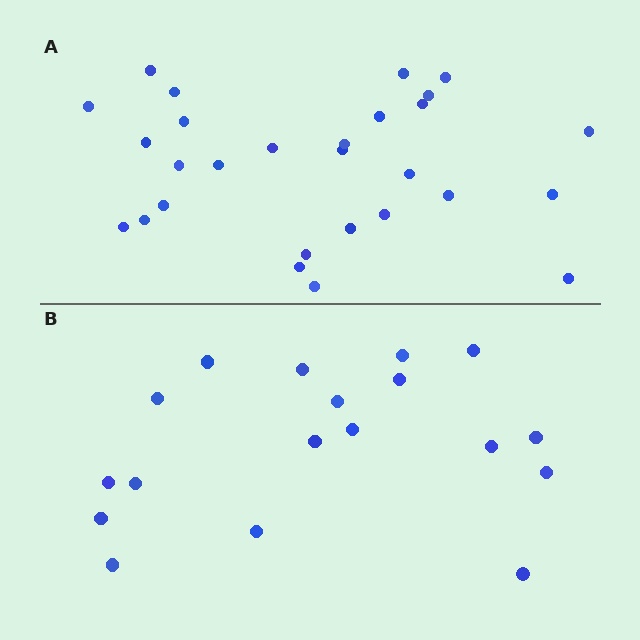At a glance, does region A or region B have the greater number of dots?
Region A (the top region) has more dots.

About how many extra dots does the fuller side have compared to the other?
Region A has roughly 10 or so more dots than region B.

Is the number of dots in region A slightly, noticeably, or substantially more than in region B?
Region A has substantially more. The ratio is roughly 1.6 to 1.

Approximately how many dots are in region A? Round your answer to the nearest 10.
About 30 dots. (The exact count is 28, which rounds to 30.)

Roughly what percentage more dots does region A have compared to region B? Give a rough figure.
About 55% more.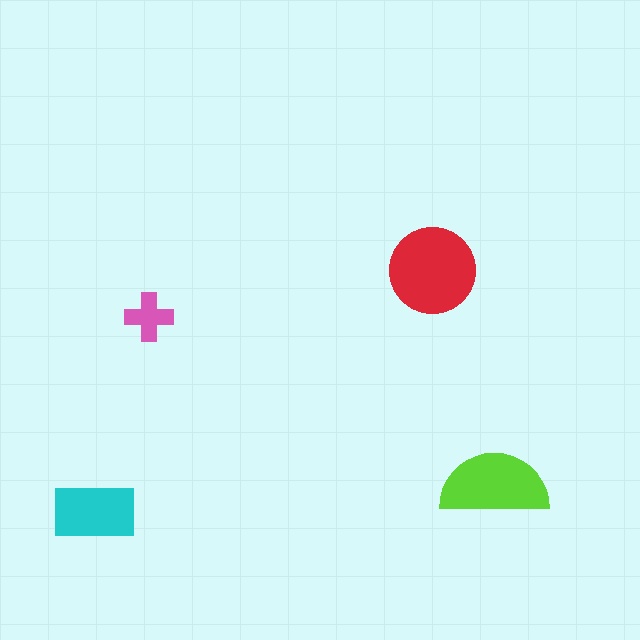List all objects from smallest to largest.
The pink cross, the cyan rectangle, the lime semicircle, the red circle.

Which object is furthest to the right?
The lime semicircle is rightmost.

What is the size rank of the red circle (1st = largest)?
1st.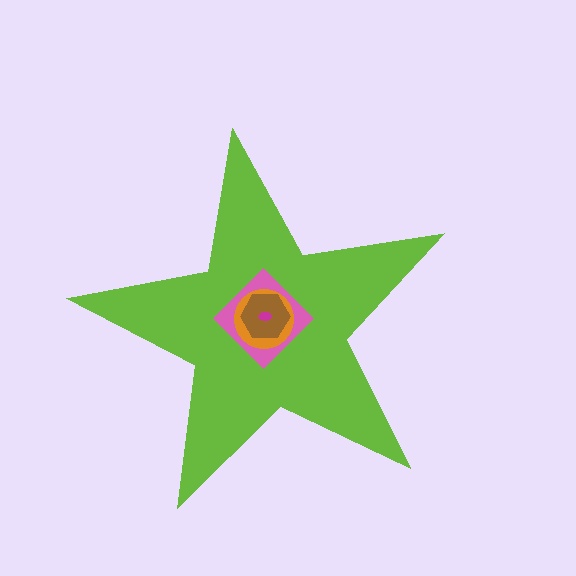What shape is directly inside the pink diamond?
The orange circle.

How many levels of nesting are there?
5.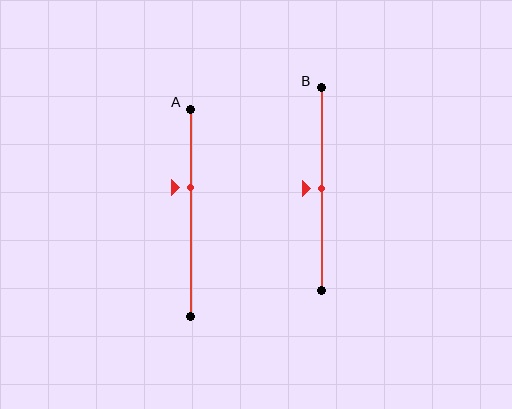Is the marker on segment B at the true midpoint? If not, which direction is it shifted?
Yes, the marker on segment B is at the true midpoint.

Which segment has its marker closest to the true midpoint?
Segment B has its marker closest to the true midpoint.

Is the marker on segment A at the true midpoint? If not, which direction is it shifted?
No, the marker on segment A is shifted upward by about 12% of the segment length.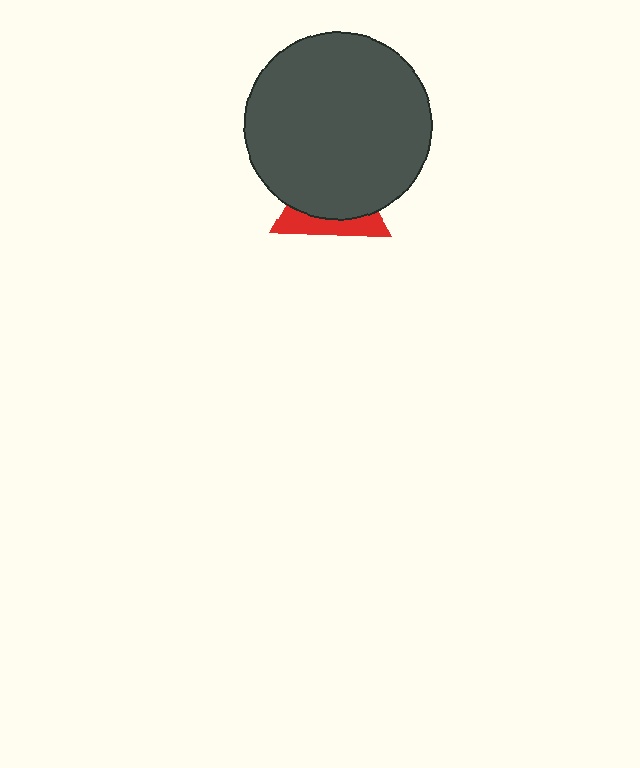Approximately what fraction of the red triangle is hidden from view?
Roughly 66% of the red triangle is hidden behind the dark gray circle.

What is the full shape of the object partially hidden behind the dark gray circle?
The partially hidden object is a red triangle.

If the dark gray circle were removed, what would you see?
You would see the complete red triangle.